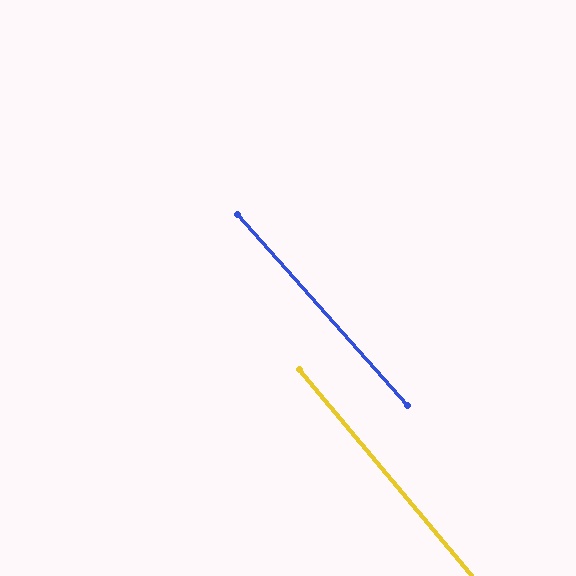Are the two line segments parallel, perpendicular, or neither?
Parallel — their directions differ by only 1.8°.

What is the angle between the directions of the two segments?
Approximately 2 degrees.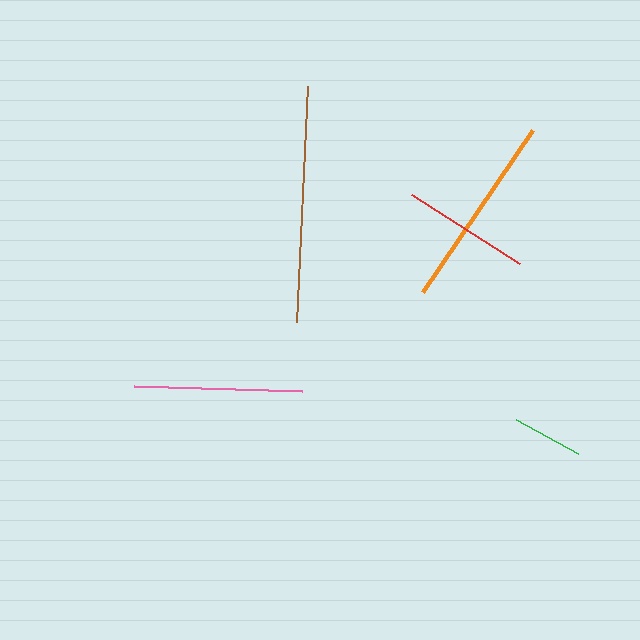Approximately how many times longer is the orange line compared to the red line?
The orange line is approximately 1.5 times the length of the red line.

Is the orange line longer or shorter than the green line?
The orange line is longer than the green line.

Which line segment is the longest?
The brown line is the longest at approximately 236 pixels.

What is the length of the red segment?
The red segment is approximately 128 pixels long.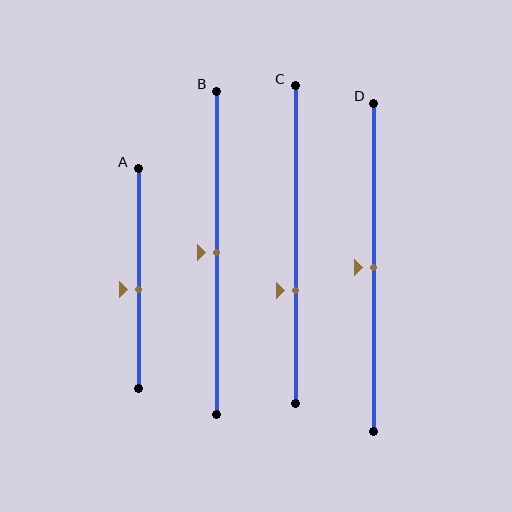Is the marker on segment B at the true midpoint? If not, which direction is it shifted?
Yes, the marker on segment B is at the true midpoint.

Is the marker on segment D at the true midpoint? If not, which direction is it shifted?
Yes, the marker on segment D is at the true midpoint.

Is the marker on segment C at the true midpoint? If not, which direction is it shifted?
No, the marker on segment C is shifted downward by about 14% of the segment length.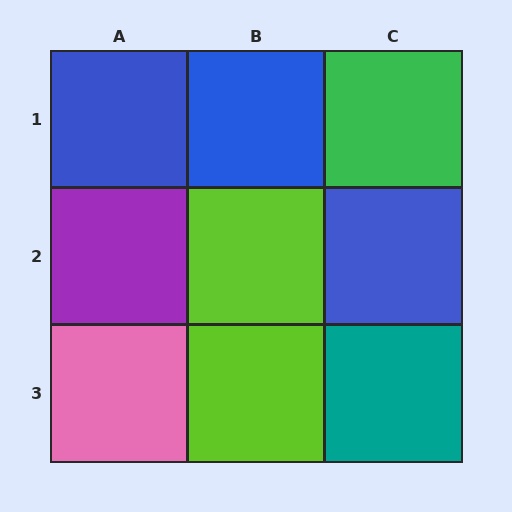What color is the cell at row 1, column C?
Green.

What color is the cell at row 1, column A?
Blue.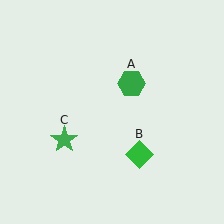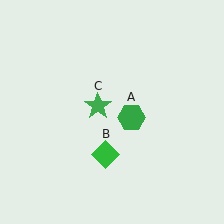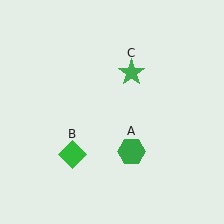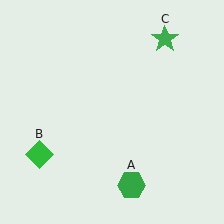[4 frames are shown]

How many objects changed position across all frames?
3 objects changed position: green hexagon (object A), green diamond (object B), green star (object C).